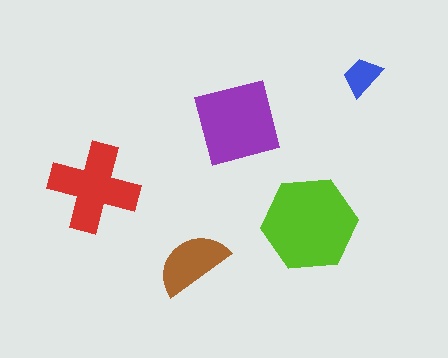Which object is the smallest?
The blue trapezoid.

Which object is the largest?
The lime hexagon.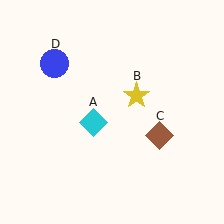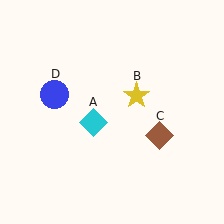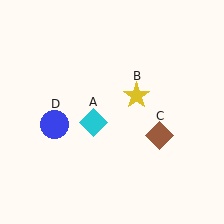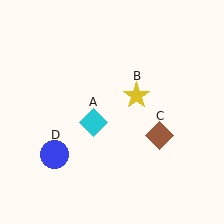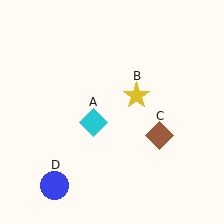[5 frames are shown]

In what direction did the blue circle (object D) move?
The blue circle (object D) moved down.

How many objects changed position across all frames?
1 object changed position: blue circle (object D).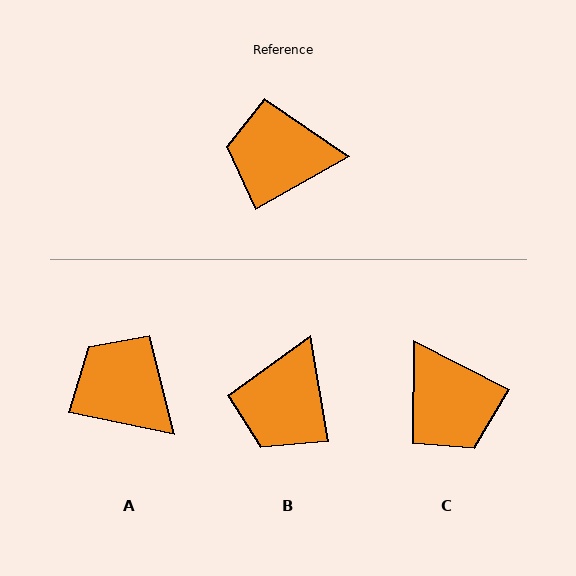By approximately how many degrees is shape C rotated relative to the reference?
Approximately 124 degrees counter-clockwise.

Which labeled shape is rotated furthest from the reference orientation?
C, about 124 degrees away.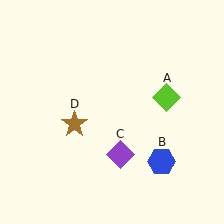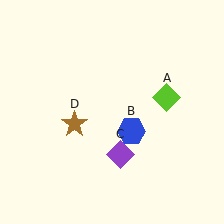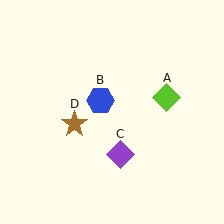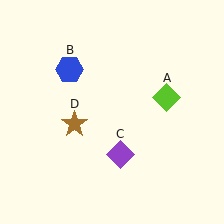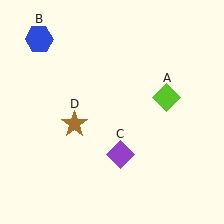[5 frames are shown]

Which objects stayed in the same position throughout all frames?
Lime diamond (object A) and purple diamond (object C) and brown star (object D) remained stationary.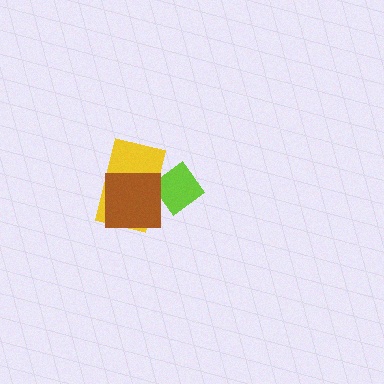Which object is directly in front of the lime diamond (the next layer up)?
The yellow rectangle is directly in front of the lime diamond.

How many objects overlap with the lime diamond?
2 objects overlap with the lime diamond.